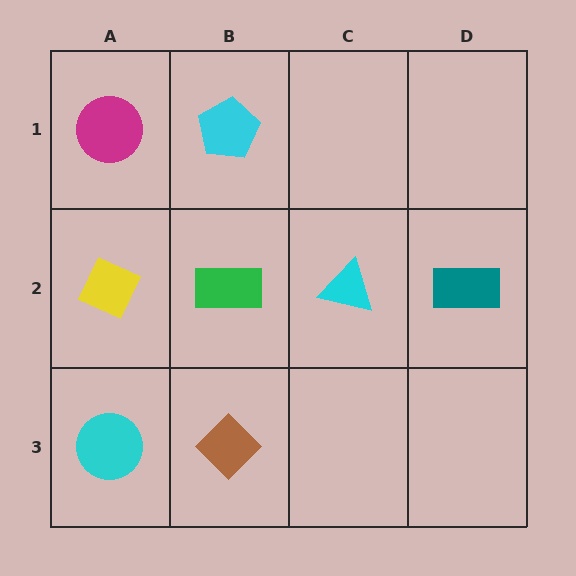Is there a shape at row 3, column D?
No, that cell is empty.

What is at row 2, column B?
A green rectangle.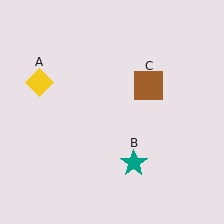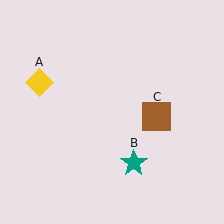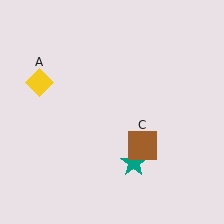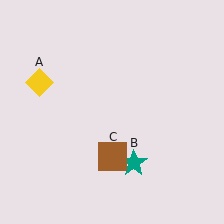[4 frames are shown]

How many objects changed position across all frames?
1 object changed position: brown square (object C).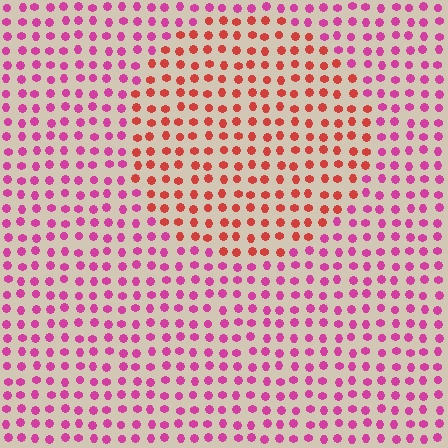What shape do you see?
I see a circle.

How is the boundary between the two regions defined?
The boundary is defined purely by a slight shift in hue (about 41 degrees). Spacing, size, and orientation are identical on both sides.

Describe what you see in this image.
The image is filled with small magenta elements in a uniform arrangement. A circle-shaped region is visible where the elements are tinted to a slightly different hue, forming a subtle color boundary.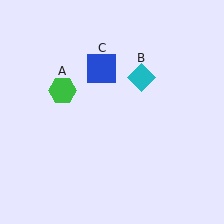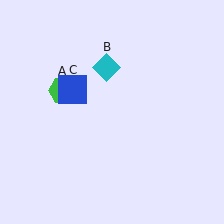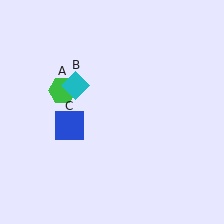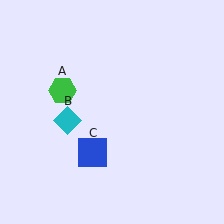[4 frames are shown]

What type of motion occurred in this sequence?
The cyan diamond (object B), blue square (object C) rotated counterclockwise around the center of the scene.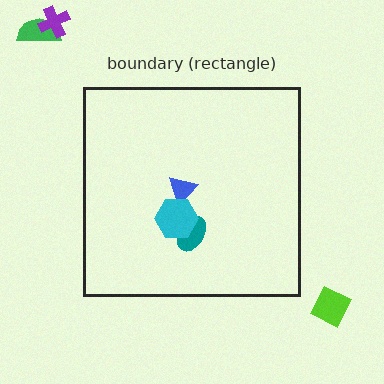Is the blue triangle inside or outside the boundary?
Inside.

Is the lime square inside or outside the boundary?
Outside.